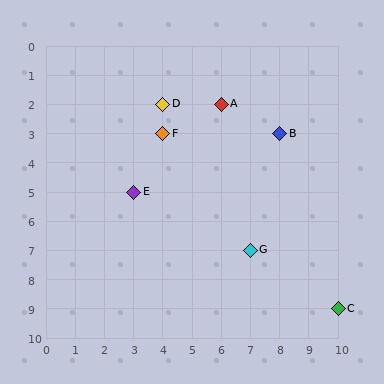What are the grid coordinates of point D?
Point D is at grid coordinates (4, 2).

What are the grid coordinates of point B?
Point B is at grid coordinates (8, 3).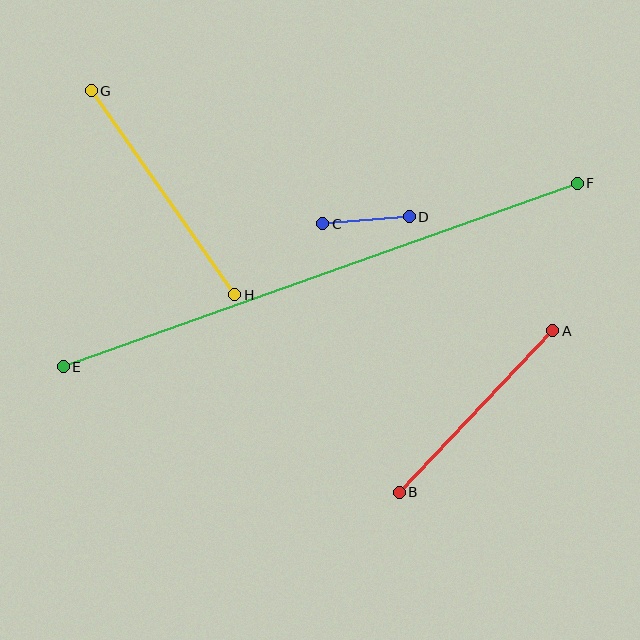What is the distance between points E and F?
The distance is approximately 546 pixels.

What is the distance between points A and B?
The distance is approximately 223 pixels.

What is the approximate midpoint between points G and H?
The midpoint is at approximately (163, 193) pixels.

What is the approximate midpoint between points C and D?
The midpoint is at approximately (366, 220) pixels.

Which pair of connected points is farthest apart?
Points E and F are farthest apart.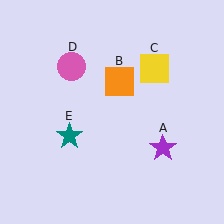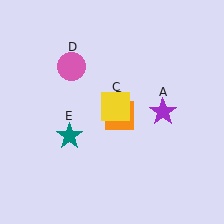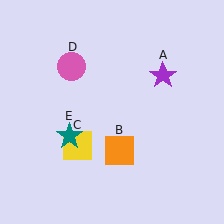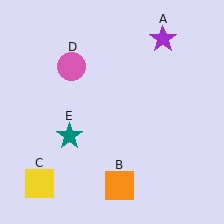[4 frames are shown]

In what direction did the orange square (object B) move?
The orange square (object B) moved down.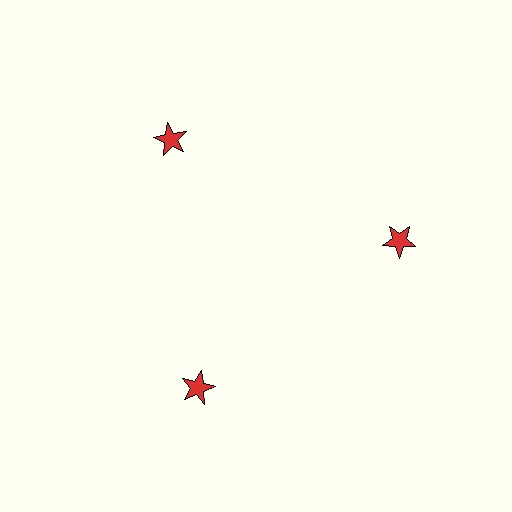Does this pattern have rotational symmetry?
Yes, this pattern has 3-fold rotational symmetry. It looks the same after rotating 120 degrees around the center.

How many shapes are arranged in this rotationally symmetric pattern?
There are 3 shapes, arranged in 3 groups of 1.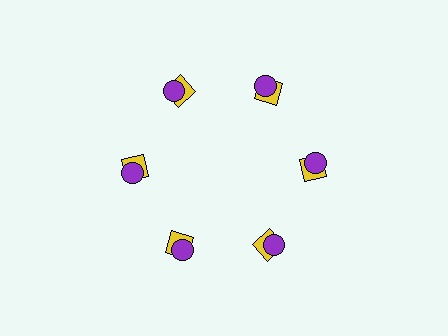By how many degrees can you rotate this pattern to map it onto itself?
The pattern maps onto itself every 60 degrees of rotation.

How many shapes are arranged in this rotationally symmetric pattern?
There are 12 shapes, arranged in 6 groups of 2.